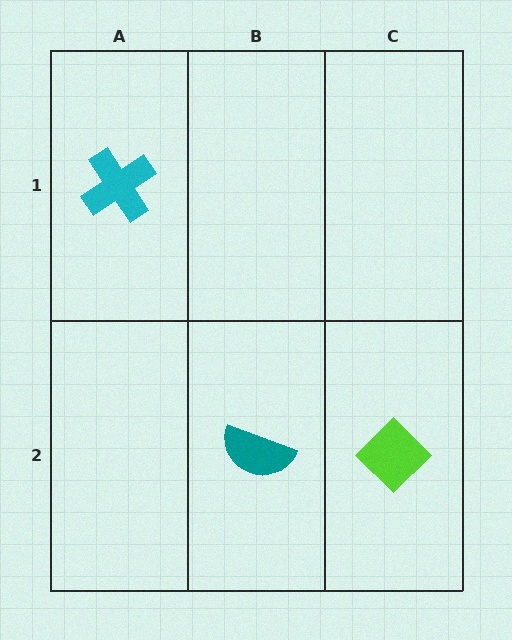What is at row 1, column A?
A cyan cross.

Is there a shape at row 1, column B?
No, that cell is empty.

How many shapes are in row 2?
2 shapes.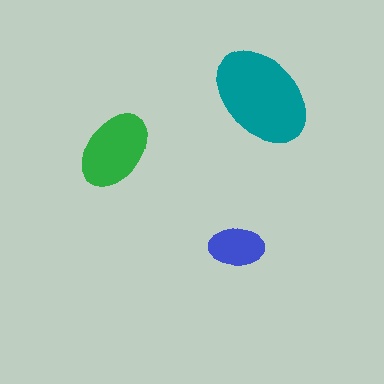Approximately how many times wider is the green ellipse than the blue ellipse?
About 1.5 times wider.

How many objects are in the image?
There are 3 objects in the image.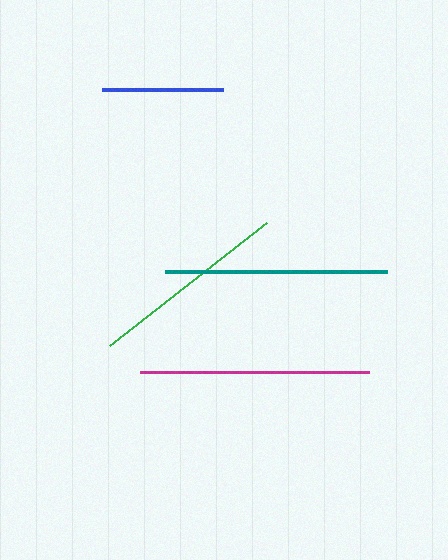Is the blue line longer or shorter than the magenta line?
The magenta line is longer than the blue line.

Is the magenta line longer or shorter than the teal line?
The magenta line is longer than the teal line.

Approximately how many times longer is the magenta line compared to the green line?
The magenta line is approximately 1.1 times the length of the green line.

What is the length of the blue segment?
The blue segment is approximately 121 pixels long.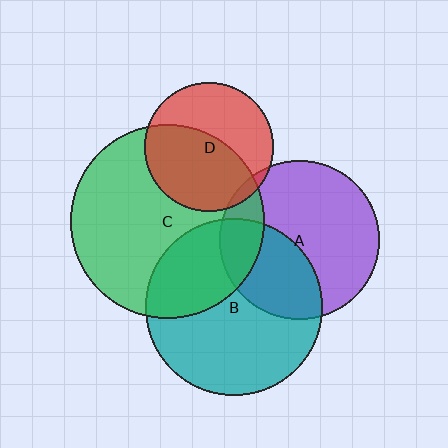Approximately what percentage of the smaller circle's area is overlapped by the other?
Approximately 35%.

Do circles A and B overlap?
Yes.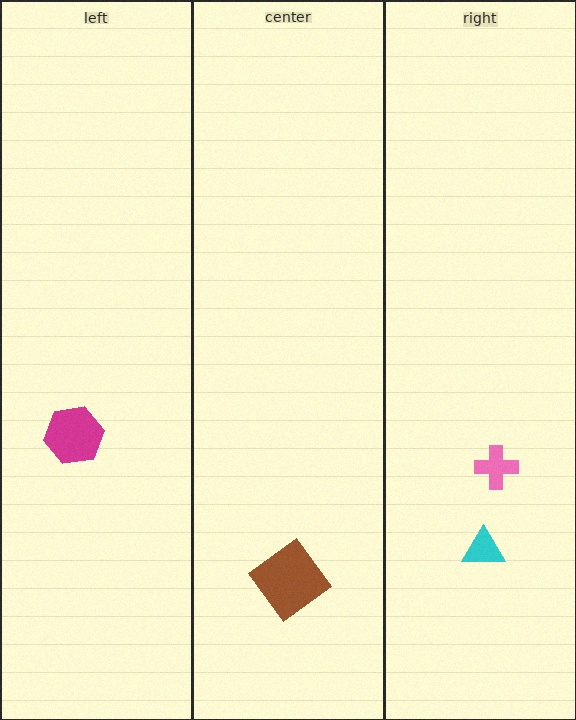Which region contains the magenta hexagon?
The left region.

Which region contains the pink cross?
The right region.